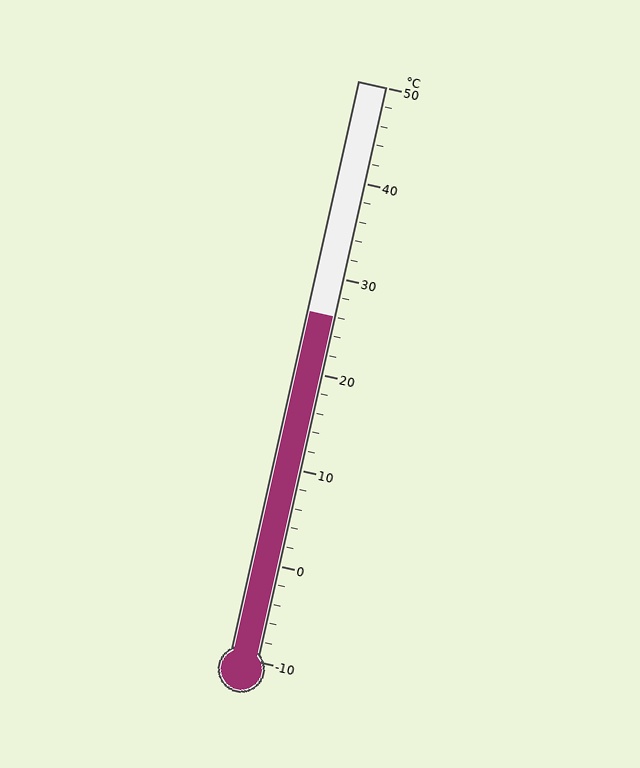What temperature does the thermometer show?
The thermometer shows approximately 26°C.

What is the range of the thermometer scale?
The thermometer scale ranges from -10°C to 50°C.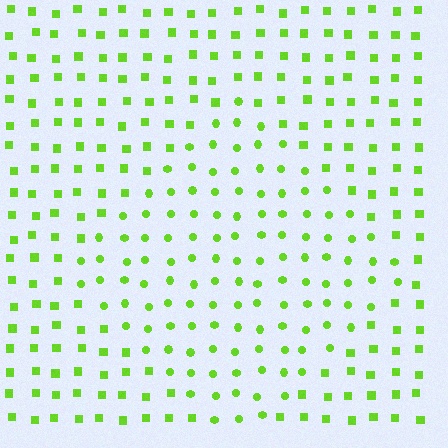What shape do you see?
I see a diamond.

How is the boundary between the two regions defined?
The boundary is defined by a change in element shape: circles inside vs. squares outside. All elements share the same color and spacing.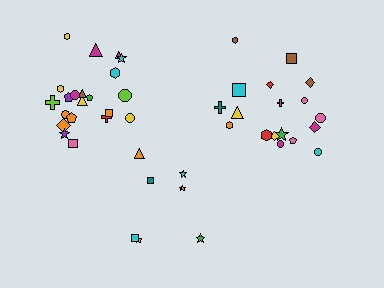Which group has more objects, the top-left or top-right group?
The top-left group.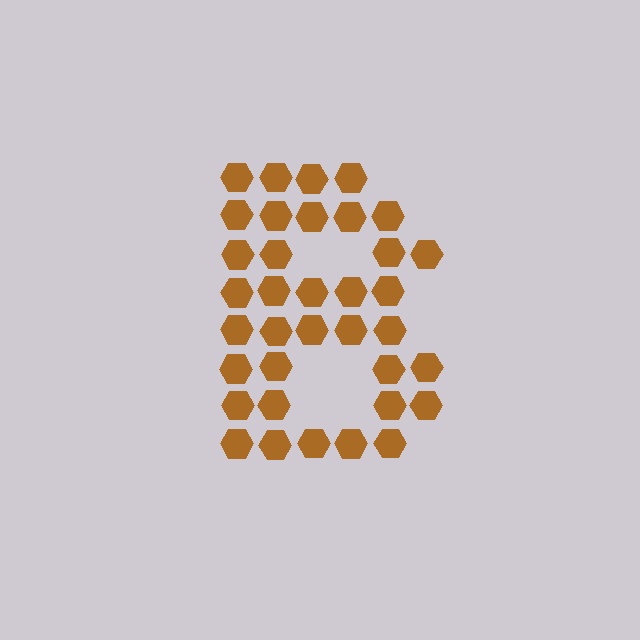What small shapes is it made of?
It is made of small hexagons.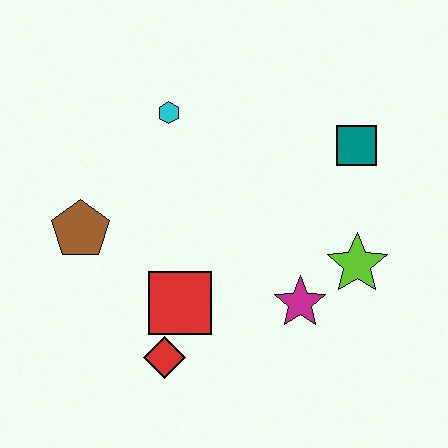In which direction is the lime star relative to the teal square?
The lime star is below the teal square.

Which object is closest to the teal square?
The lime star is closest to the teal square.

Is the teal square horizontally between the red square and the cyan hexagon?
No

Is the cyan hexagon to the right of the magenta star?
No